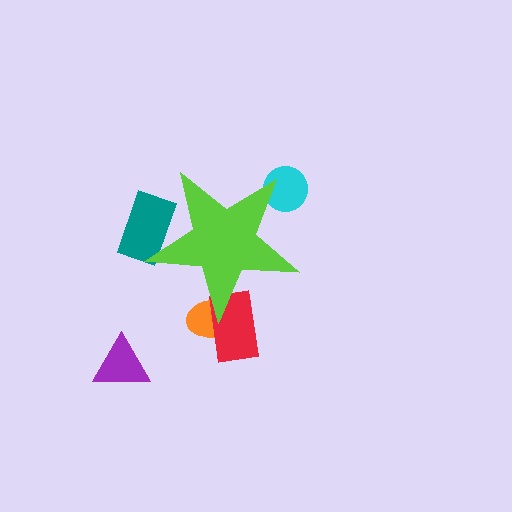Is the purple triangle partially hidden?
No, the purple triangle is fully visible.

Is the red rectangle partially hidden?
Yes, the red rectangle is partially hidden behind the lime star.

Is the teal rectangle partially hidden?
Yes, the teal rectangle is partially hidden behind the lime star.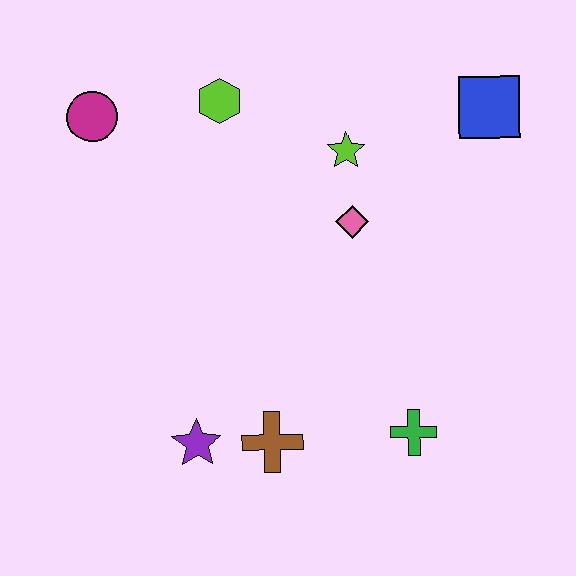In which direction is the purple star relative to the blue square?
The purple star is below the blue square.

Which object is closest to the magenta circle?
The lime hexagon is closest to the magenta circle.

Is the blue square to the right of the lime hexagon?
Yes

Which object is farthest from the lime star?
The purple star is farthest from the lime star.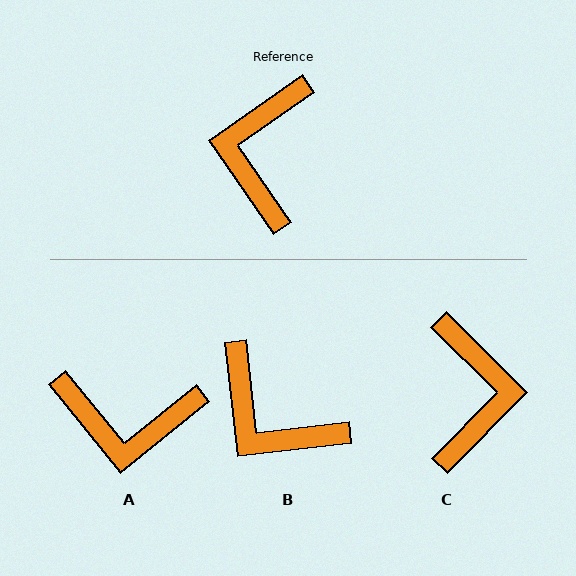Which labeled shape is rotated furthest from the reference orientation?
C, about 170 degrees away.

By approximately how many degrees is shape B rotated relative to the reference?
Approximately 62 degrees counter-clockwise.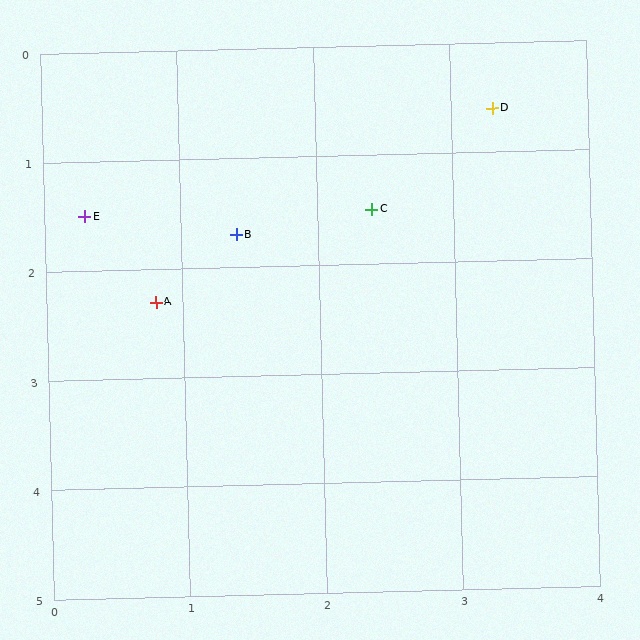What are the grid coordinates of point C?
Point C is at approximately (2.4, 1.5).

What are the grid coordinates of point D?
Point D is at approximately (3.3, 0.6).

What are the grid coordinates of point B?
Point B is at approximately (1.4, 1.7).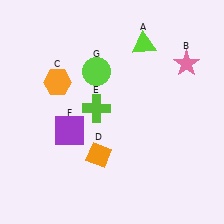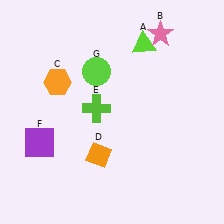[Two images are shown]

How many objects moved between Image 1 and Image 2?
2 objects moved between the two images.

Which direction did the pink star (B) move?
The pink star (B) moved up.